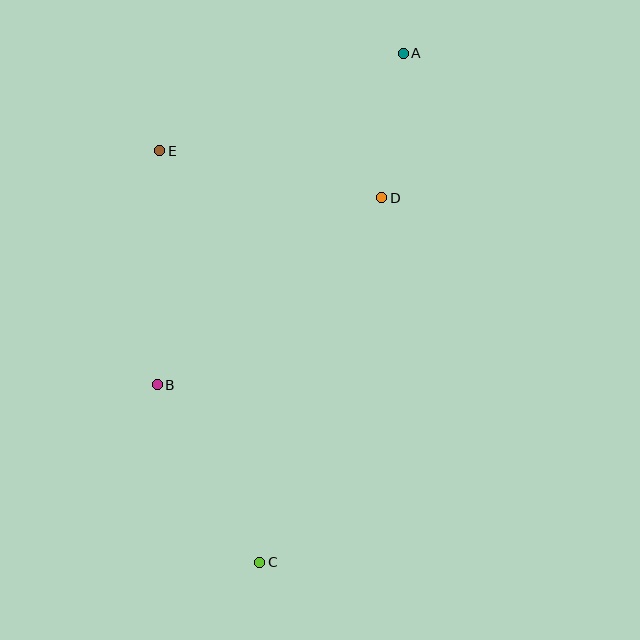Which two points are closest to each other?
Points A and D are closest to each other.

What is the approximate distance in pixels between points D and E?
The distance between D and E is approximately 227 pixels.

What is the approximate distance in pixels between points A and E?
The distance between A and E is approximately 262 pixels.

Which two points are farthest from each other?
Points A and C are farthest from each other.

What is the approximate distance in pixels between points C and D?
The distance between C and D is approximately 384 pixels.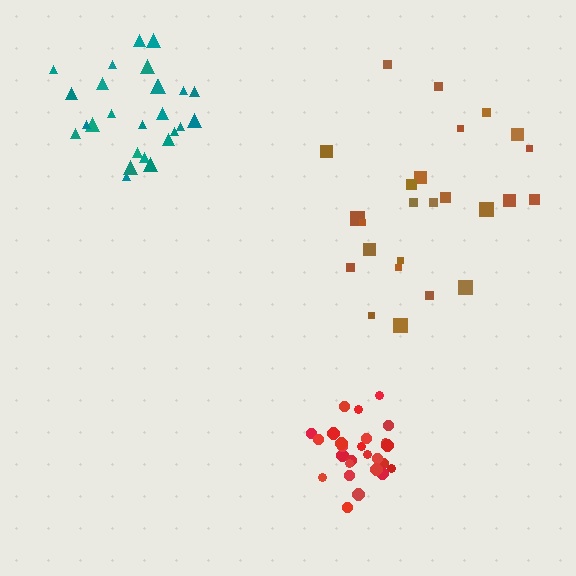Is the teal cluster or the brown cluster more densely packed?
Teal.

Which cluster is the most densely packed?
Red.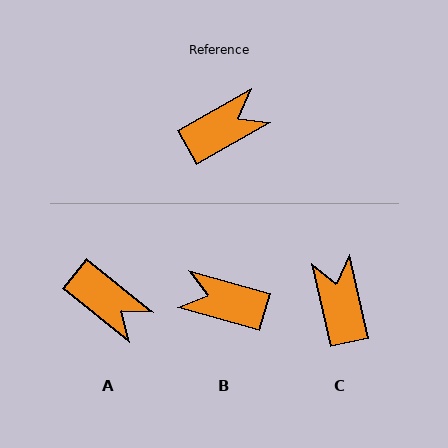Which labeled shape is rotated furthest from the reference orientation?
B, about 135 degrees away.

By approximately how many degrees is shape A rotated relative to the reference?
Approximately 68 degrees clockwise.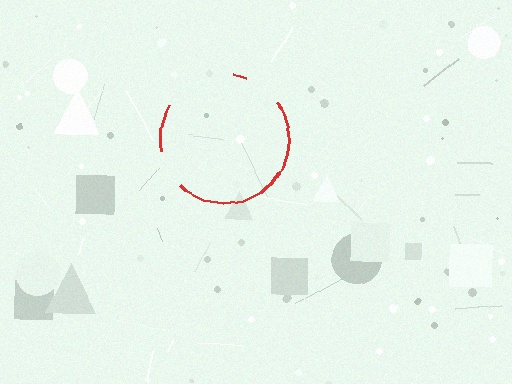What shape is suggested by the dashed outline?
The dashed outline suggests a circle.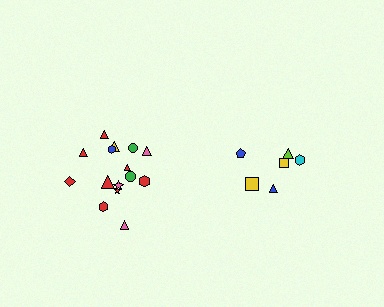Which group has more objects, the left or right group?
The left group.